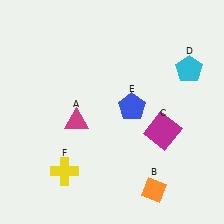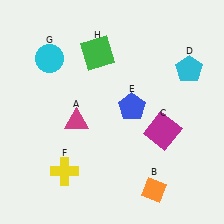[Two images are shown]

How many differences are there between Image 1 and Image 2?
There are 2 differences between the two images.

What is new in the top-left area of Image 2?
A cyan circle (G) was added in the top-left area of Image 2.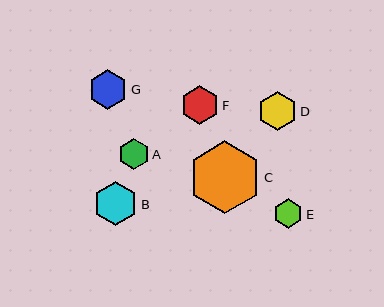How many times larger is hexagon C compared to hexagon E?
Hexagon C is approximately 2.5 times the size of hexagon E.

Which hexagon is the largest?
Hexagon C is the largest with a size of approximately 73 pixels.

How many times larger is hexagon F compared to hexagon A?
Hexagon F is approximately 1.2 times the size of hexagon A.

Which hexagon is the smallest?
Hexagon E is the smallest with a size of approximately 29 pixels.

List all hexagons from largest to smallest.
From largest to smallest: C, B, D, G, F, A, E.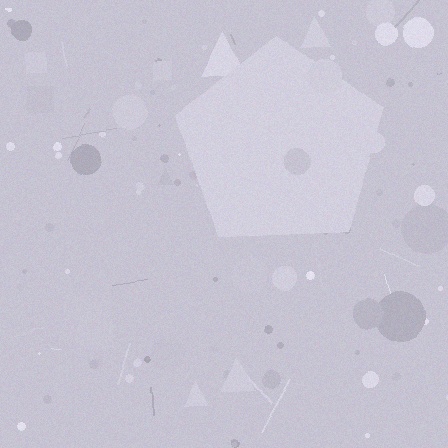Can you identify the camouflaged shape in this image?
The camouflaged shape is a pentagon.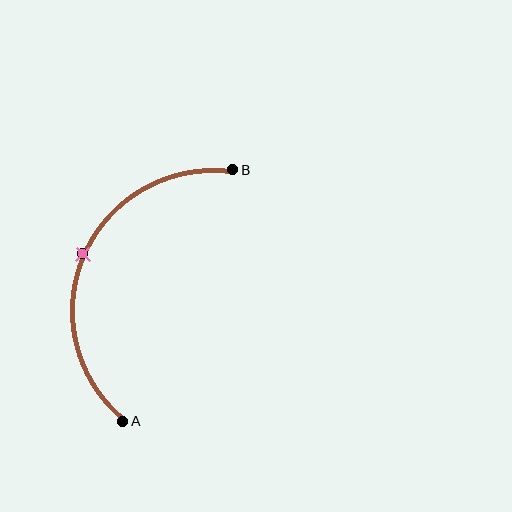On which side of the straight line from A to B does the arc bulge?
The arc bulges to the left of the straight line connecting A and B.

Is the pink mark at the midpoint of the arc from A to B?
Yes. The pink mark lies on the arc at equal arc-length from both A and B — it is the arc midpoint.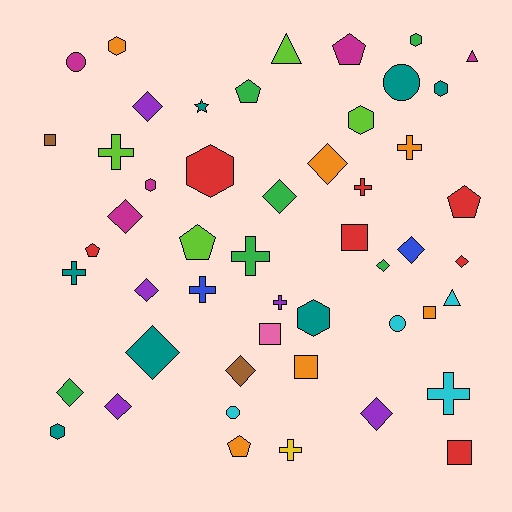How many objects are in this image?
There are 50 objects.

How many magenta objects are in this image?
There are 5 magenta objects.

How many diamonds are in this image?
There are 13 diamonds.